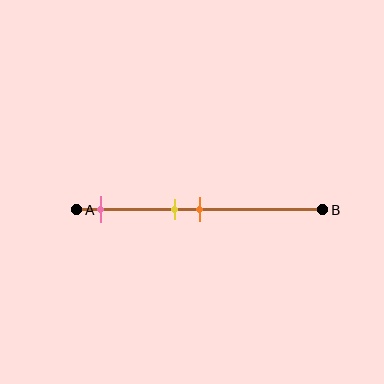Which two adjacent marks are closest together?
The yellow and orange marks are the closest adjacent pair.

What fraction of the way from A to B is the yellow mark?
The yellow mark is approximately 40% (0.4) of the way from A to B.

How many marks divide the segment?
There are 3 marks dividing the segment.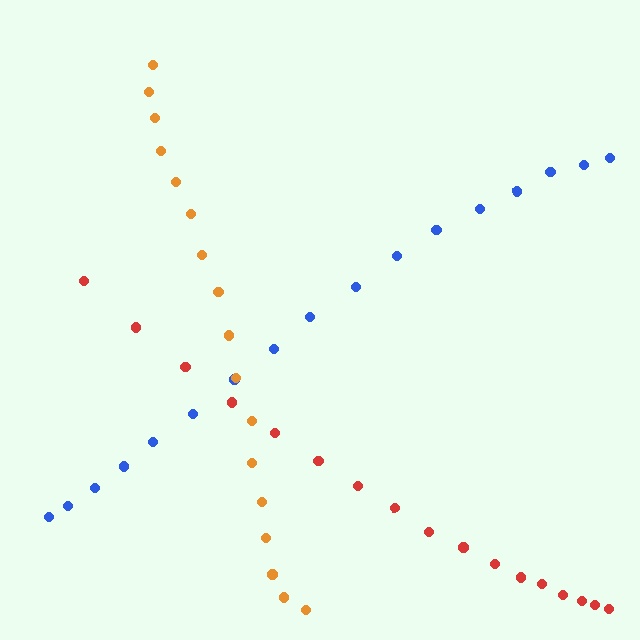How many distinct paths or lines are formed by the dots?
There are 3 distinct paths.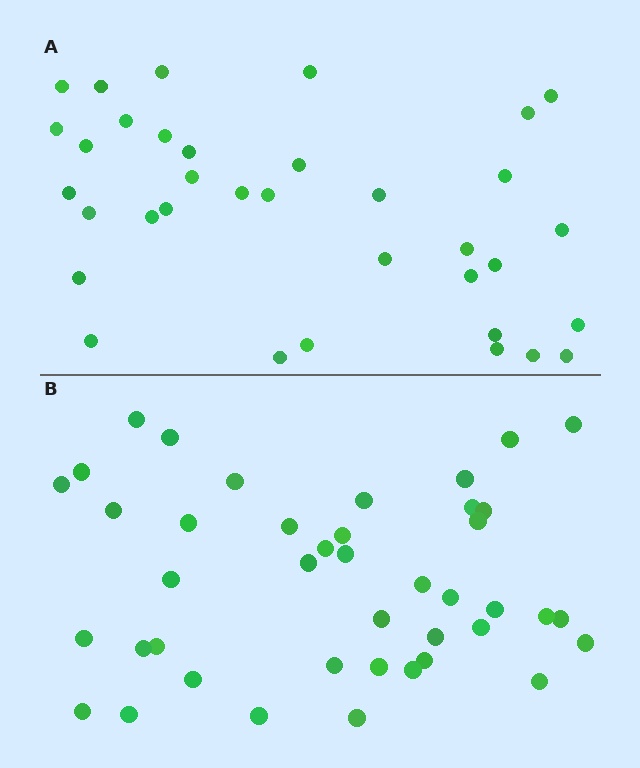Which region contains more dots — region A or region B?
Region B (the bottom region) has more dots.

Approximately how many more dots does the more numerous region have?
Region B has roughly 8 or so more dots than region A.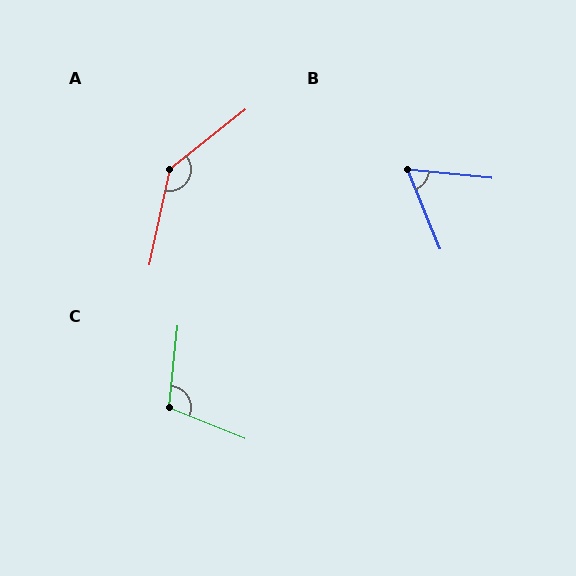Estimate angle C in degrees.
Approximately 106 degrees.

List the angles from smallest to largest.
B (62°), C (106°), A (140°).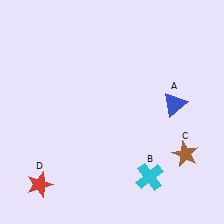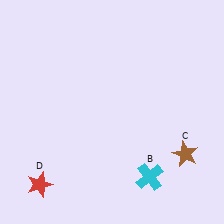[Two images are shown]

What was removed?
The blue triangle (A) was removed in Image 2.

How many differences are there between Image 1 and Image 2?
There is 1 difference between the two images.